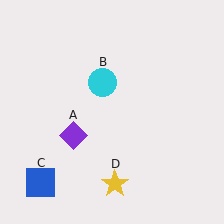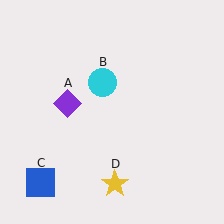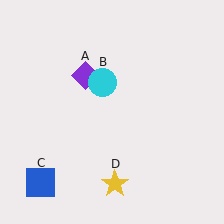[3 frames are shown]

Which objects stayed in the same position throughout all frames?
Cyan circle (object B) and blue square (object C) and yellow star (object D) remained stationary.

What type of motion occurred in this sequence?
The purple diamond (object A) rotated clockwise around the center of the scene.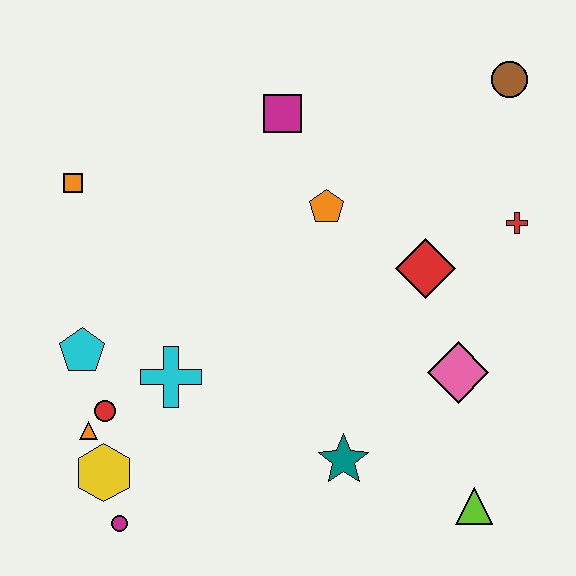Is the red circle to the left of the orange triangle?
No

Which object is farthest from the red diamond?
The magenta circle is farthest from the red diamond.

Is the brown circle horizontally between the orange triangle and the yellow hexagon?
No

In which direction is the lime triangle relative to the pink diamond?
The lime triangle is below the pink diamond.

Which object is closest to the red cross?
The red diamond is closest to the red cross.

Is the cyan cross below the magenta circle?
No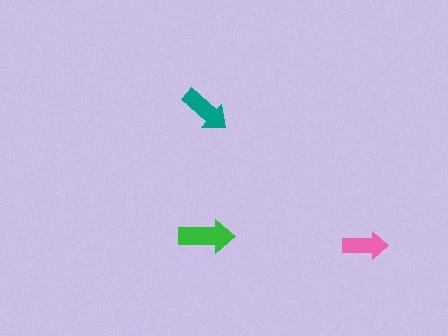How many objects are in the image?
There are 3 objects in the image.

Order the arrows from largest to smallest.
the green one, the teal one, the pink one.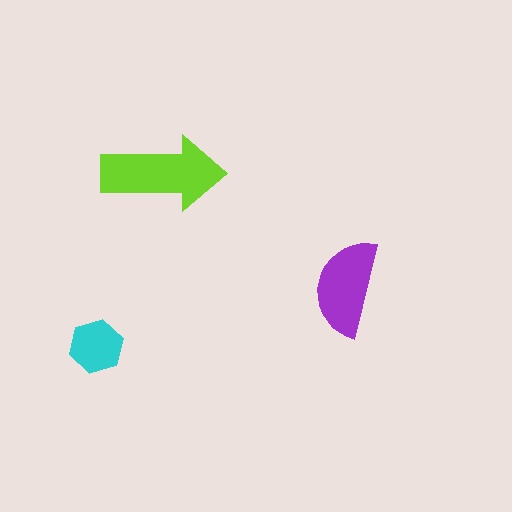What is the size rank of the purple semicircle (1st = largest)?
2nd.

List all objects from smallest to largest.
The cyan hexagon, the purple semicircle, the lime arrow.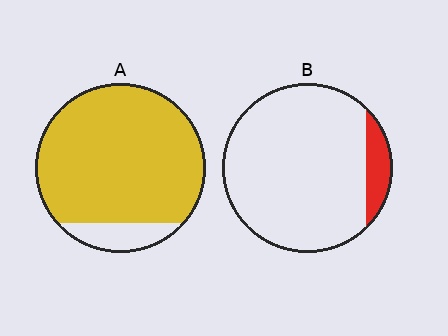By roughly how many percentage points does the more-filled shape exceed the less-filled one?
By roughly 80 percentage points (A over B).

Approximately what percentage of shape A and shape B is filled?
A is approximately 90% and B is approximately 10%.